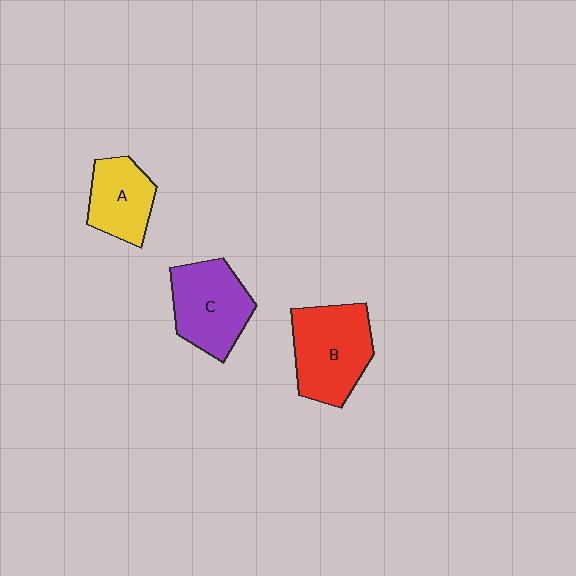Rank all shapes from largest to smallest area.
From largest to smallest: B (red), C (purple), A (yellow).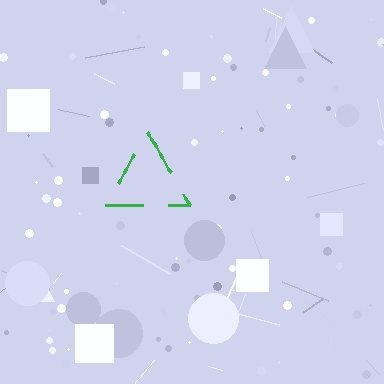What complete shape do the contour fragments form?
The contour fragments form a triangle.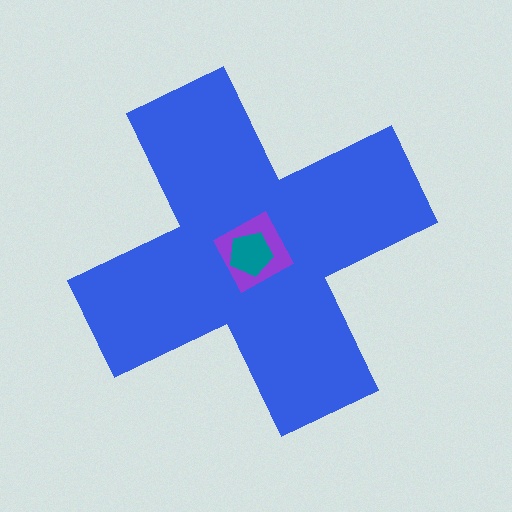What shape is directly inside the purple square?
The teal pentagon.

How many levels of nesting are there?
3.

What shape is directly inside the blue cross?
The purple square.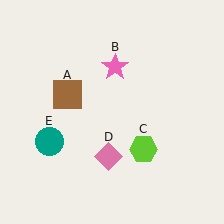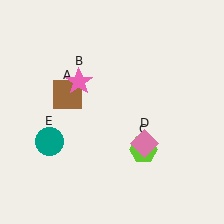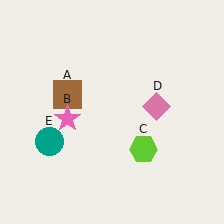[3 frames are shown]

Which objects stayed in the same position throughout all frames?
Brown square (object A) and lime hexagon (object C) and teal circle (object E) remained stationary.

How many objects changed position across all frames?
2 objects changed position: pink star (object B), pink diamond (object D).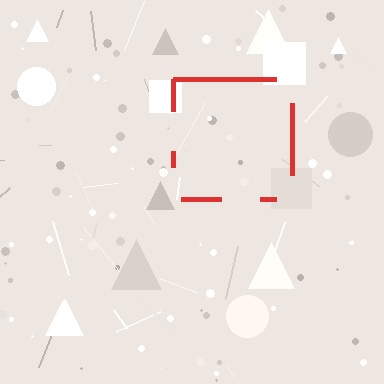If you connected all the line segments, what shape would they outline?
They would outline a square.